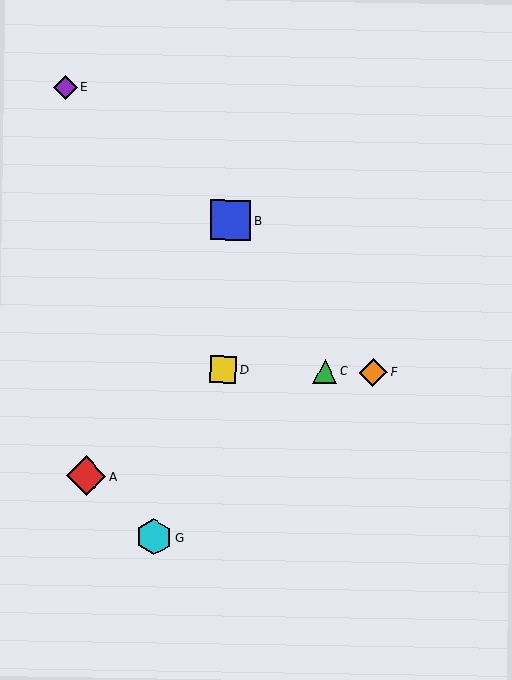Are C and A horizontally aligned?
No, C is at y≈371 and A is at y≈476.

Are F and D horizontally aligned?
Yes, both are at y≈372.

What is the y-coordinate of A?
Object A is at y≈476.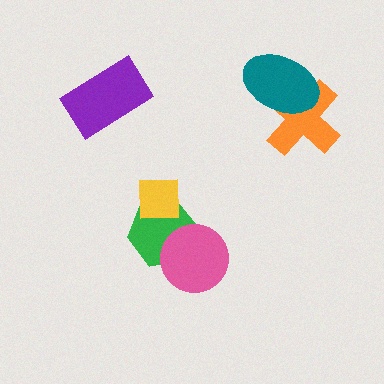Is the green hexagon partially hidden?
Yes, it is partially covered by another shape.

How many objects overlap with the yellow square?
1 object overlaps with the yellow square.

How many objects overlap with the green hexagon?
2 objects overlap with the green hexagon.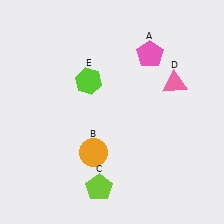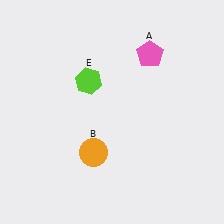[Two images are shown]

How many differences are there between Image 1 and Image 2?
There are 2 differences between the two images.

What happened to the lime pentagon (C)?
The lime pentagon (C) was removed in Image 2. It was in the bottom-left area of Image 1.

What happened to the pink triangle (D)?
The pink triangle (D) was removed in Image 2. It was in the top-right area of Image 1.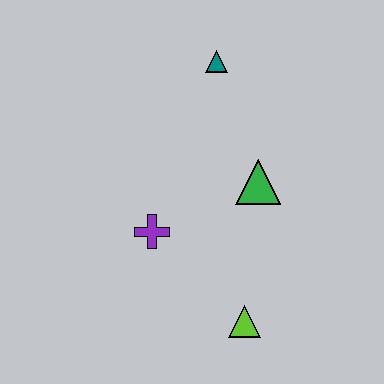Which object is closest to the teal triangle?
The green triangle is closest to the teal triangle.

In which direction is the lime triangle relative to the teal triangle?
The lime triangle is below the teal triangle.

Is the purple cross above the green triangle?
No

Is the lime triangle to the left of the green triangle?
Yes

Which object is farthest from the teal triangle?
The lime triangle is farthest from the teal triangle.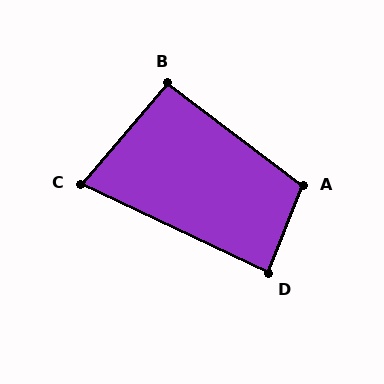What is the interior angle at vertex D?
Approximately 87 degrees (approximately right).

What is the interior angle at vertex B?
Approximately 93 degrees (approximately right).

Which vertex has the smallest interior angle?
C, at approximately 75 degrees.